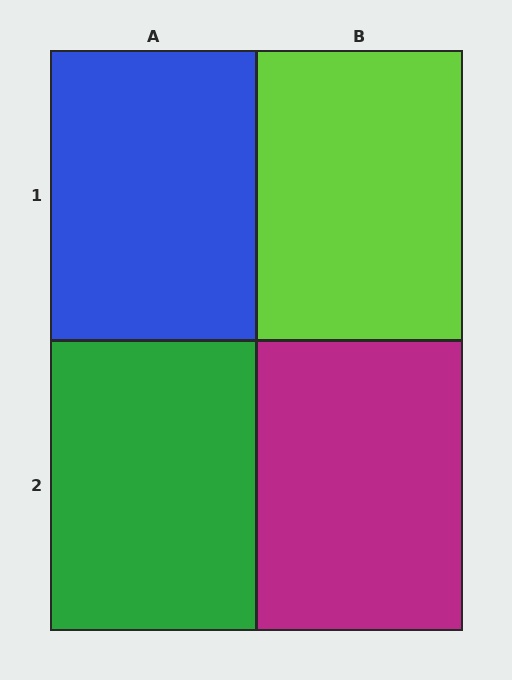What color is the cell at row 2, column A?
Green.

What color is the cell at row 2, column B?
Magenta.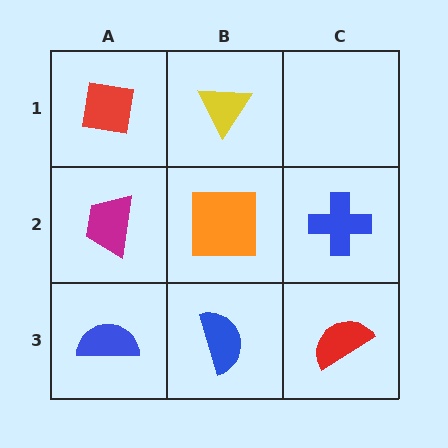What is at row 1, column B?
A yellow triangle.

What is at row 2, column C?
A blue cross.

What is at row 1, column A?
A red square.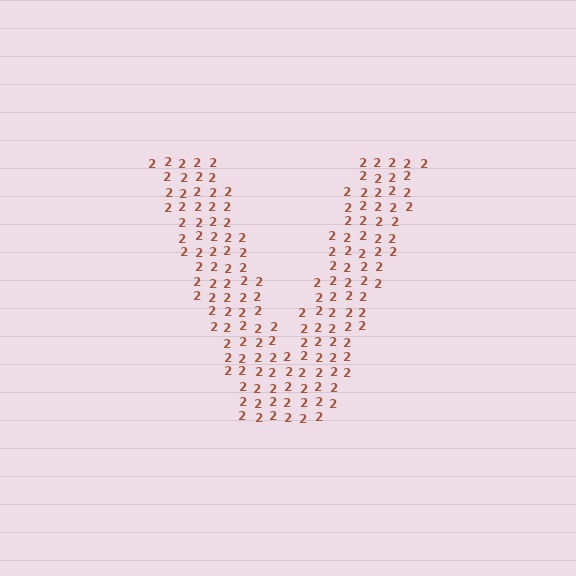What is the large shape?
The large shape is the letter V.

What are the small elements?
The small elements are digit 2's.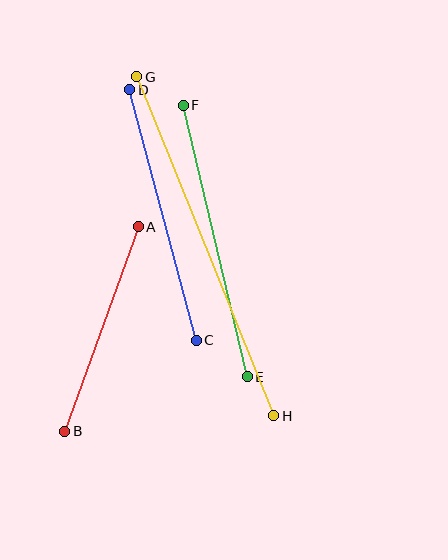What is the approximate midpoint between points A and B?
The midpoint is at approximately (102, 329) pixels.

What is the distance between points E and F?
The distance is approximately 279 pixels.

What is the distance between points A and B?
The distance is approximately 217 pixels.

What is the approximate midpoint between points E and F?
The midpoint is at approximately (215, 241) pixels.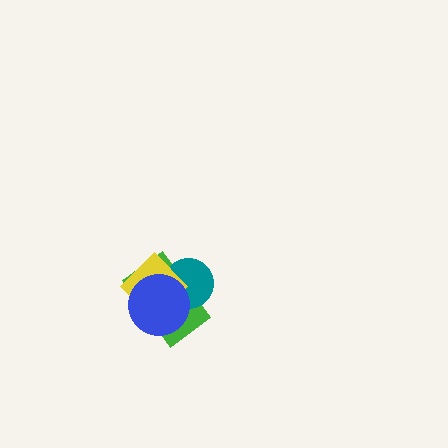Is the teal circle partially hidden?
Yes, it is partially covered by another shape.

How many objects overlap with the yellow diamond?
3 objects overlap with the yellow diamond.